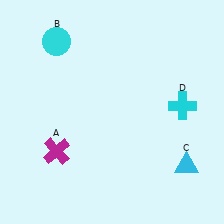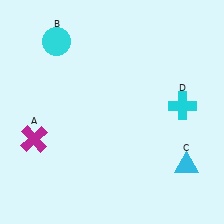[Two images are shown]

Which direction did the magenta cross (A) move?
The magenta cross (A) moved left.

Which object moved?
The magenta cross (A) moved left.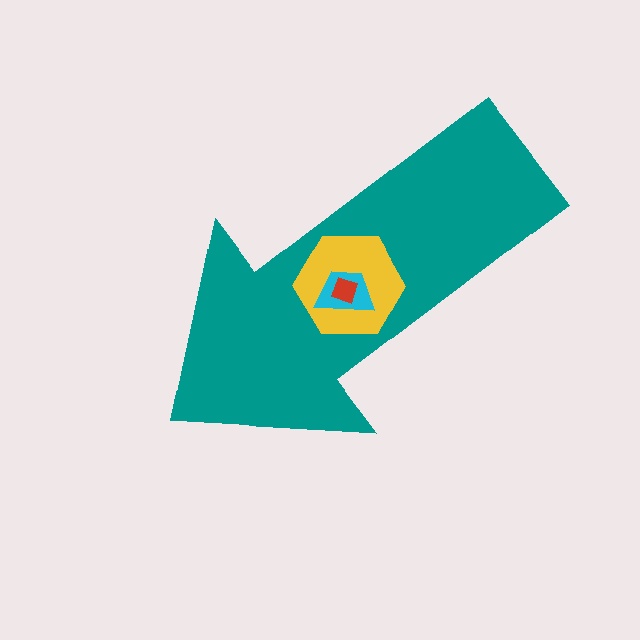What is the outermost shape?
The teal arrow.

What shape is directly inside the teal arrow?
The yellow hexagon.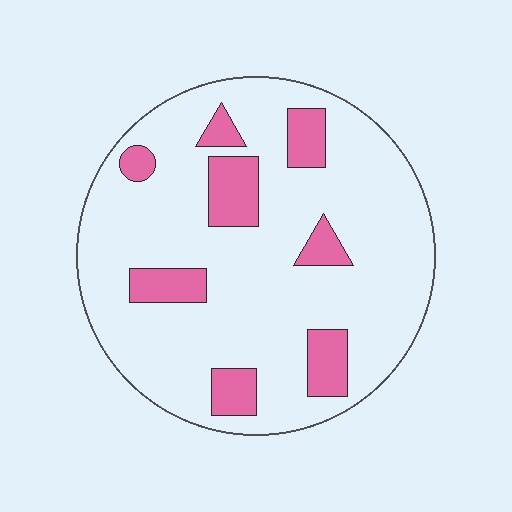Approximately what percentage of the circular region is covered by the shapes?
Approximately 15%.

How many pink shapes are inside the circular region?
8.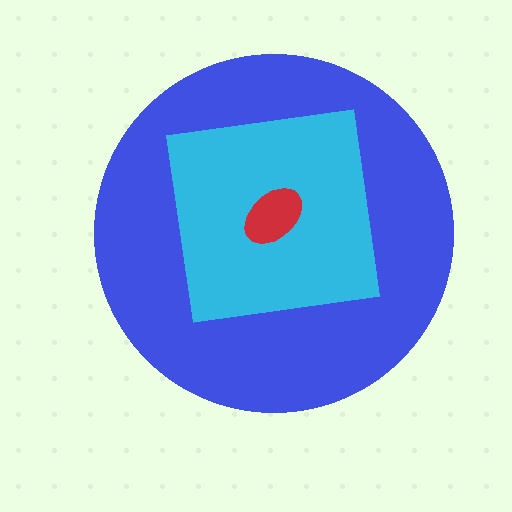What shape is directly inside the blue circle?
The cyan square.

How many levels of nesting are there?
3.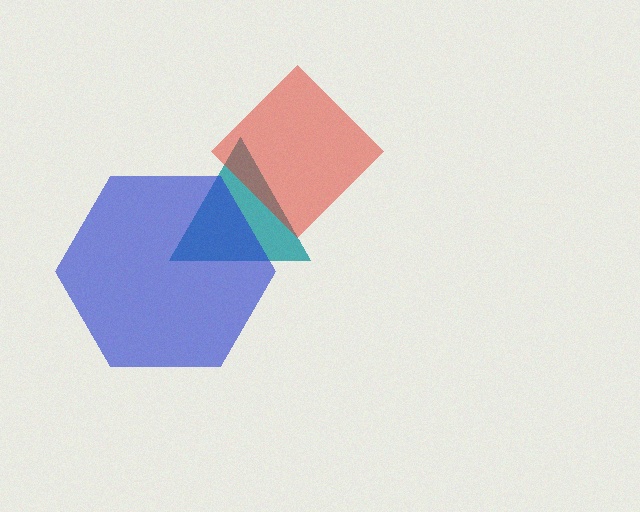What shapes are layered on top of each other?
The layered shapes are: a teal triangle, a blue hexagon, a red diamond.